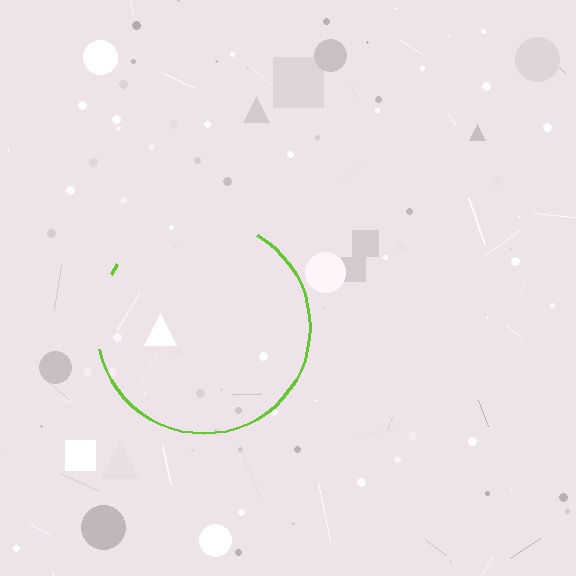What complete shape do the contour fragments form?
The contour fragments form a circle.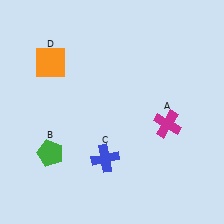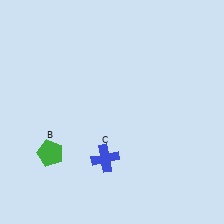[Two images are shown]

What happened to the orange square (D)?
The orange square (D) was removed in Image 2. It was in the top-left area of Image 1.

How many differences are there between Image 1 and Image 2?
There are 2 differences between the two images.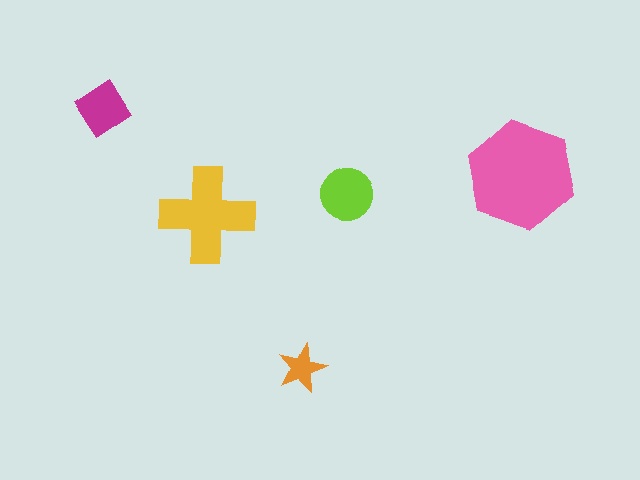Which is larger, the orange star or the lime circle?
The lime circle.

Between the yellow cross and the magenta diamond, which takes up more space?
The yellow cross.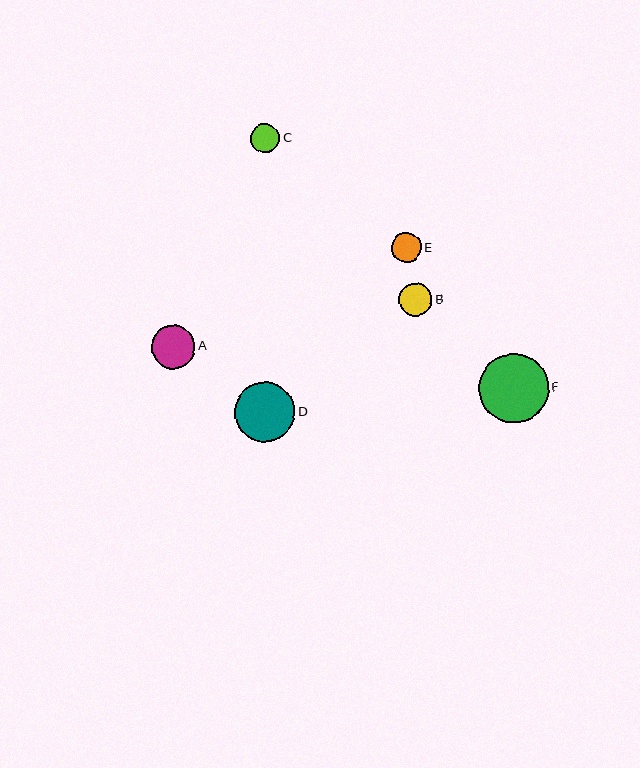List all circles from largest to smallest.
From largest to smallest: F, D, A, B, E, C.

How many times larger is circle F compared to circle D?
Circle F is approximately 1.2 times the size of circle D.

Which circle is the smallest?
Circle C is the smallest with a size of approximately 29 pixels.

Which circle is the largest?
Circle F is the largest with a size of approximately 70 pixels.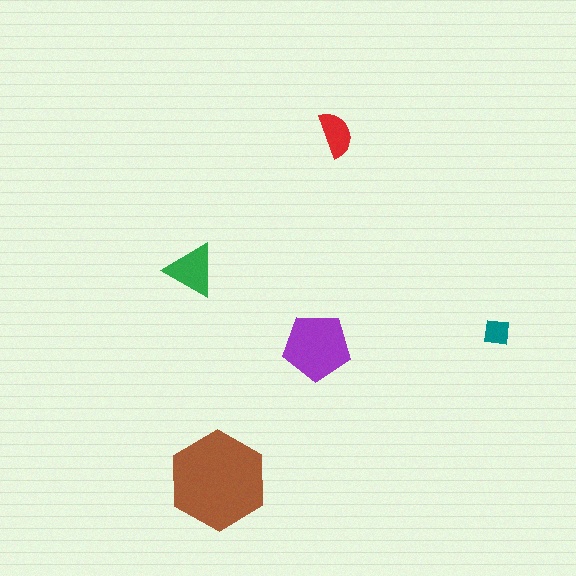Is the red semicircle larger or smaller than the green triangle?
Smaller.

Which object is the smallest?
The teal square.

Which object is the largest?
The brown hexagon.